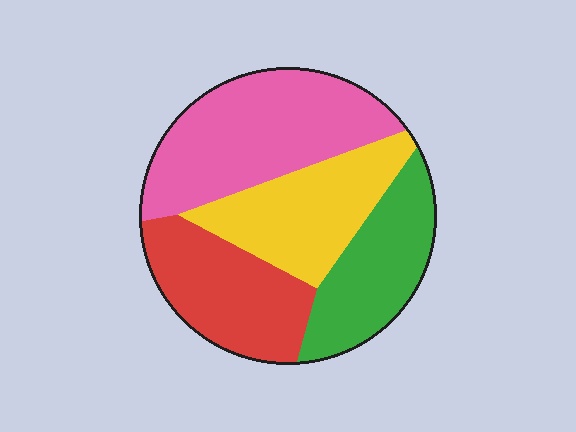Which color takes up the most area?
Pink, at roughly 35%.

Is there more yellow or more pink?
Pink.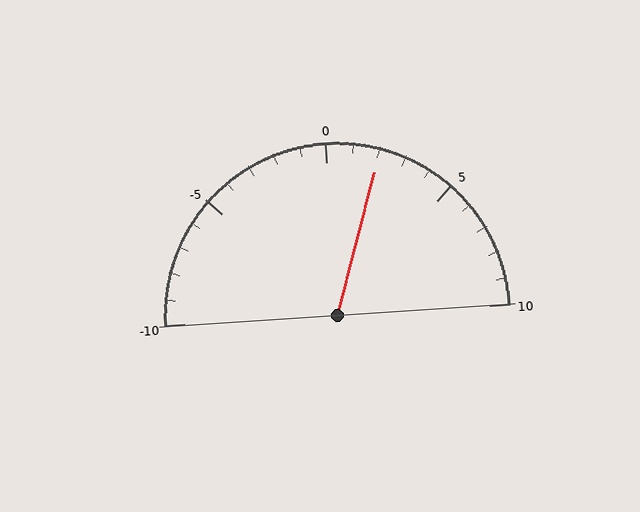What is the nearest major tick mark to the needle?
The nearest major tick mark is 0.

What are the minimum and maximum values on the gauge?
The gauge ranges from -10 to 10.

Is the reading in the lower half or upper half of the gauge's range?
The reading is in the upper half of the range (-10 to 10).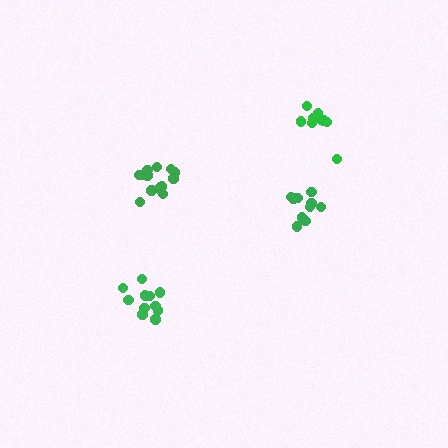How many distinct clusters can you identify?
There are 4 distinct clusters.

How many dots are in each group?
Group 1: 15 dots, Group 2: 9 dots, Group 3: 11 dots, Group 4: 10 dots (45 total).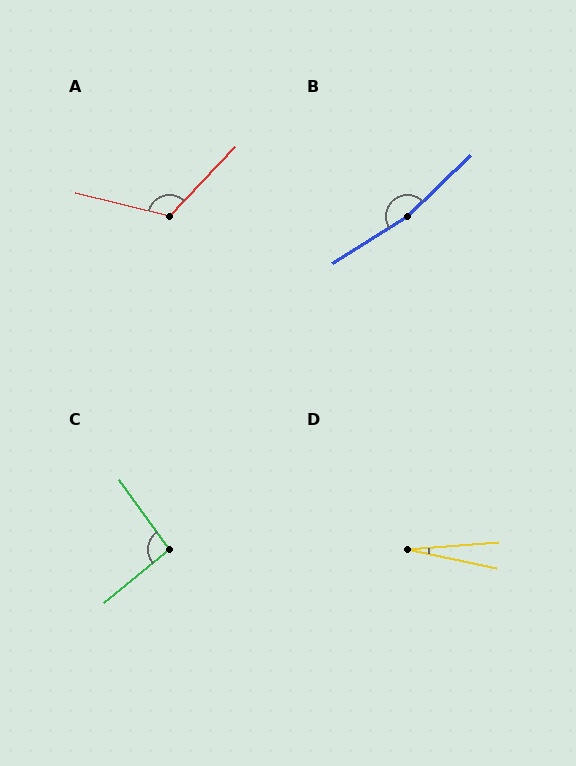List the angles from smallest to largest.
D (16°), C (94°), A (119°), B (168°).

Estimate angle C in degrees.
Approximately 94 degrees.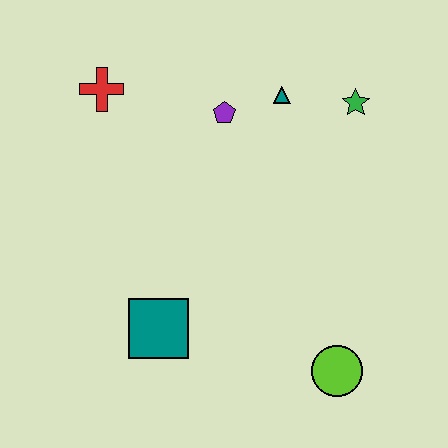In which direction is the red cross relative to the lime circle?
The red cross is above the lime circle.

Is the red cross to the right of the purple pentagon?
No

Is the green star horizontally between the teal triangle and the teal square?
No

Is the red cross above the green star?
Yes